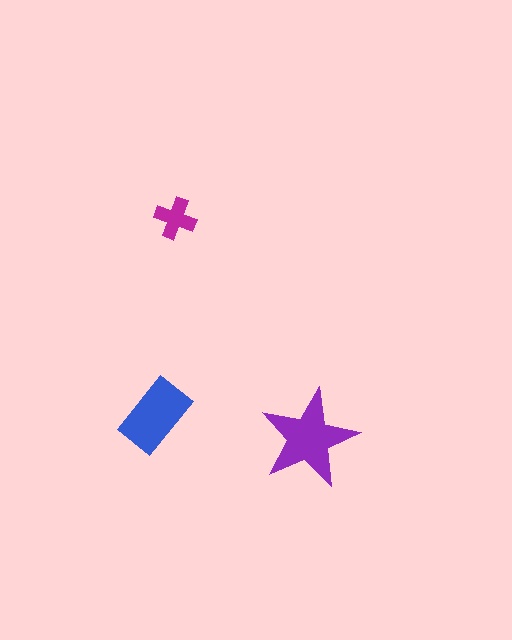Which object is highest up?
The magenta cross is topmost.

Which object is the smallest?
The magenta cross.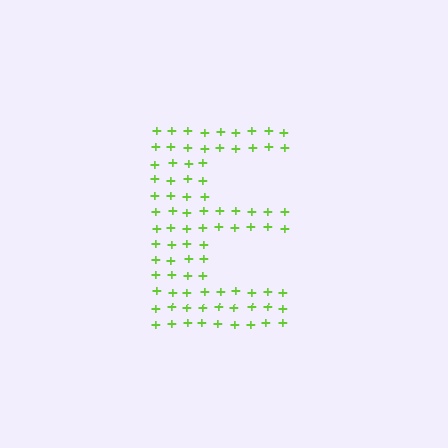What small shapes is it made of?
It is made of small plus signs.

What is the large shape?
The large shape is the letter E.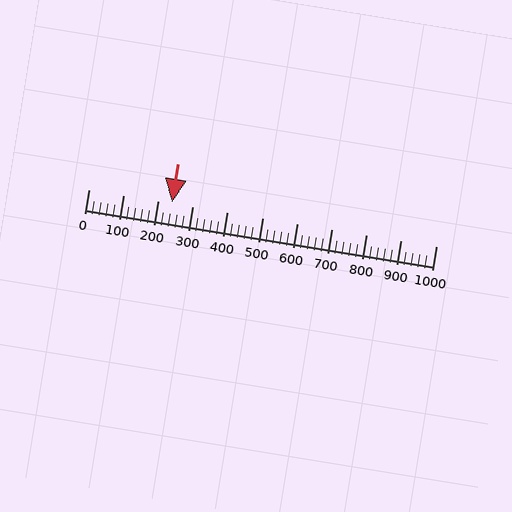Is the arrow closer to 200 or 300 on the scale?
The arrow is closer to 200.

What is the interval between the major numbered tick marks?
The major tick marks are spaced 100 units apart.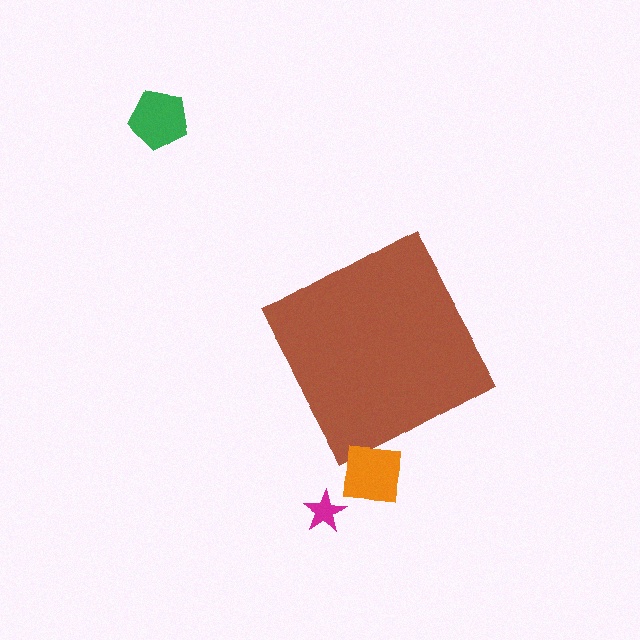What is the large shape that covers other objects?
A brown square.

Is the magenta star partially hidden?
No, the magenta star is fully visible.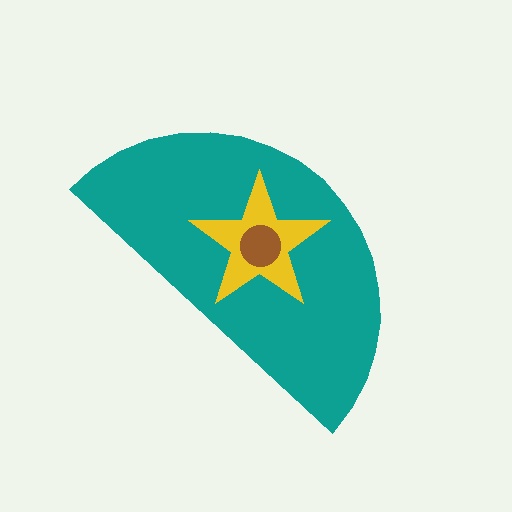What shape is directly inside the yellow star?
The brown circle.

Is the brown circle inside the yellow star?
Yes.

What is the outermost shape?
The teal semicircle.